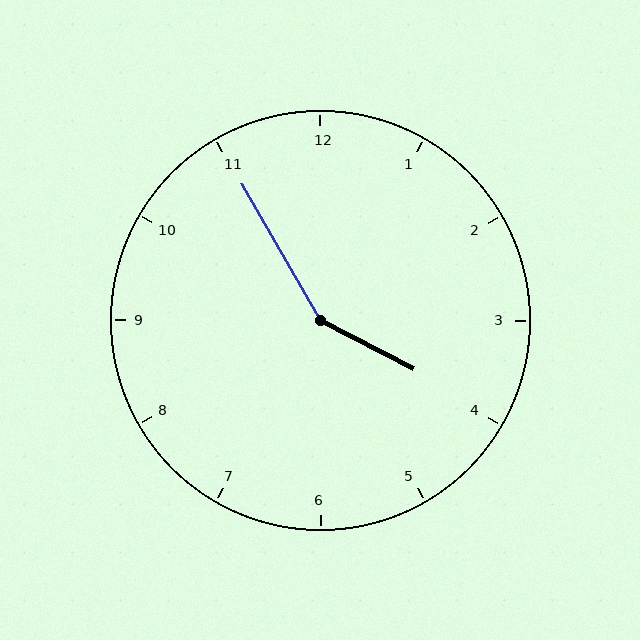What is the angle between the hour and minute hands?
Approximately 148 degrees.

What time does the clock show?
3:55.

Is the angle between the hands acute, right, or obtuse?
It is obtuse.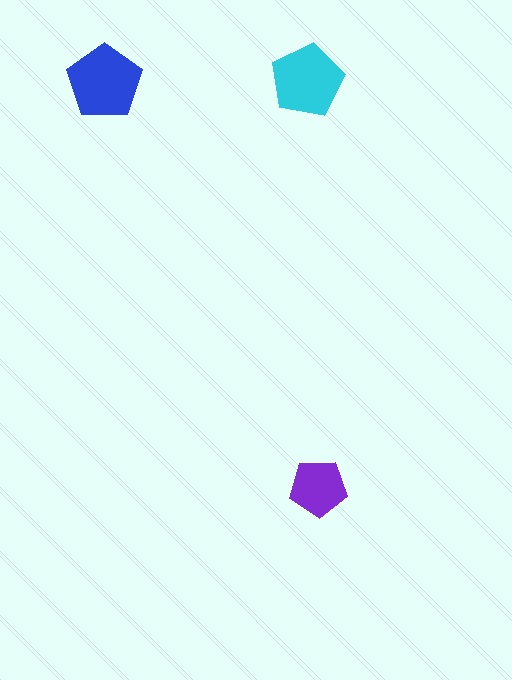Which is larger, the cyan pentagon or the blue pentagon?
The blue one.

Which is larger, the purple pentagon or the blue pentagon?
The blue one.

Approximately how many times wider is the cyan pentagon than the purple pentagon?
About 1.5 times wider.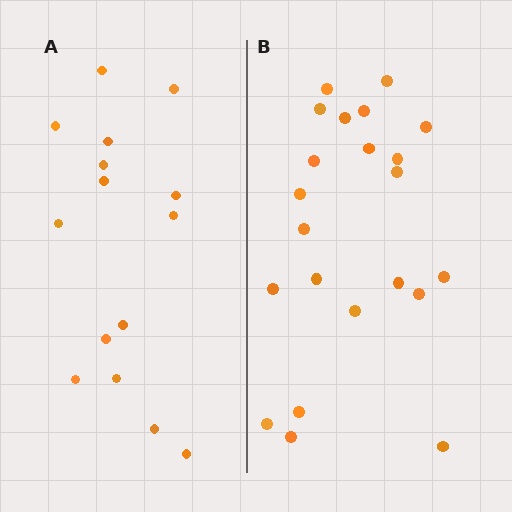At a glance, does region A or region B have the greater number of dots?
Region B (the right region) has more dots.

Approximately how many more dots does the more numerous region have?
Region B has roughly 8 or so more dots than region A.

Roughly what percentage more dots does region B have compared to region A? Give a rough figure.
About 45% more.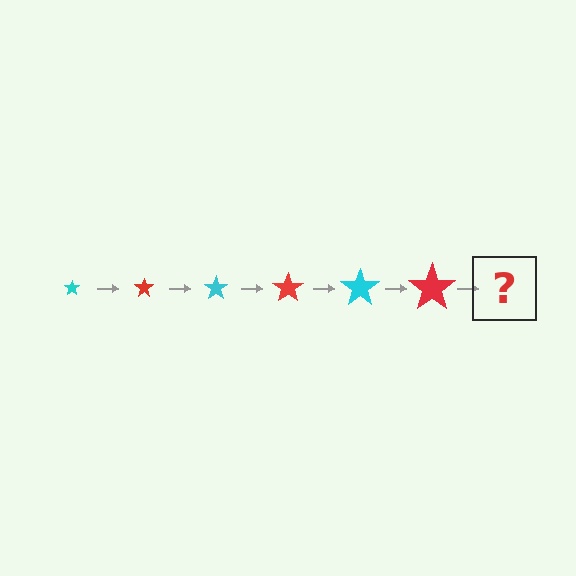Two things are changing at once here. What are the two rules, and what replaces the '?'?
The two rules are that the star grows larger each step and the color cycles through cyan and red. The '?' should be a cyan star, larger than the previous one.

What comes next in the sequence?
The next element should be a cyan star, larger than the previous one.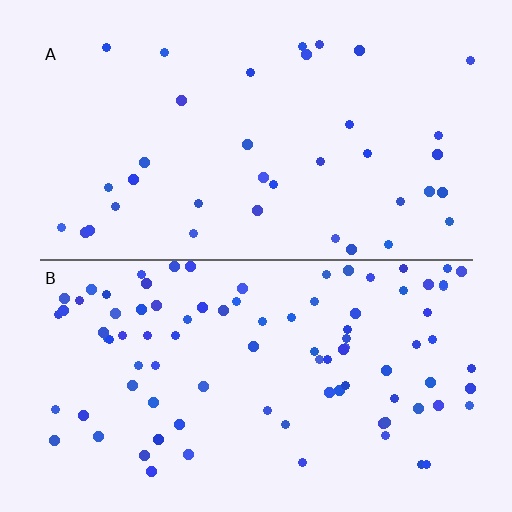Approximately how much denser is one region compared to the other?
Approximately 2.5× — region B over region A.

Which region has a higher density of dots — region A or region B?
B (the bottom).